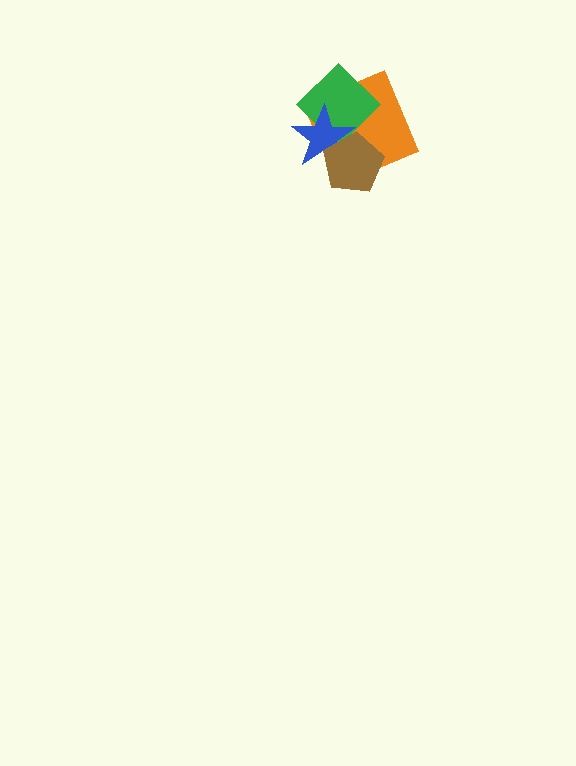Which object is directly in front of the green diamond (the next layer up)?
The blue star is directly in front of the green diamond.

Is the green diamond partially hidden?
Yes, it is partially covered by another shape.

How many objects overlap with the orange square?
3 objects overlap with the orange square.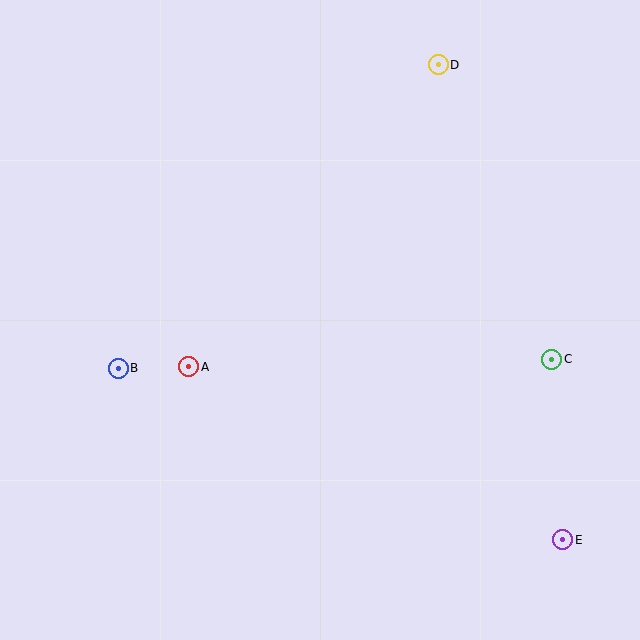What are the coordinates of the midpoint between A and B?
The midpoint between A and B is at (153, 367).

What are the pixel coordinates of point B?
Point B is at (118, 368).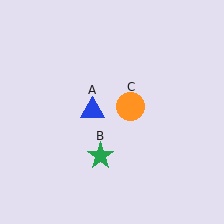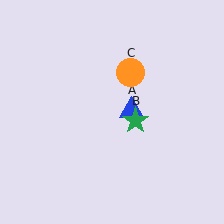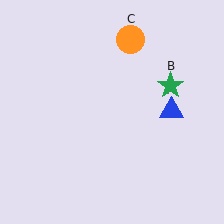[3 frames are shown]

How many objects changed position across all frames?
3 objects changed position: blue triangle (object A), green star (object B), orange circle (object C).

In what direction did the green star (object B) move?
The green star (object B) moved up and to the right.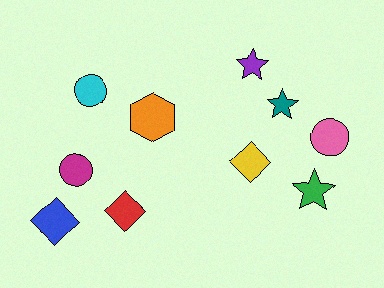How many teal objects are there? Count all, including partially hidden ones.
There is 1 teal object.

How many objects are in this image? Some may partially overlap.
There are 10 objects.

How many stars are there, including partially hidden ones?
There are 3 stars.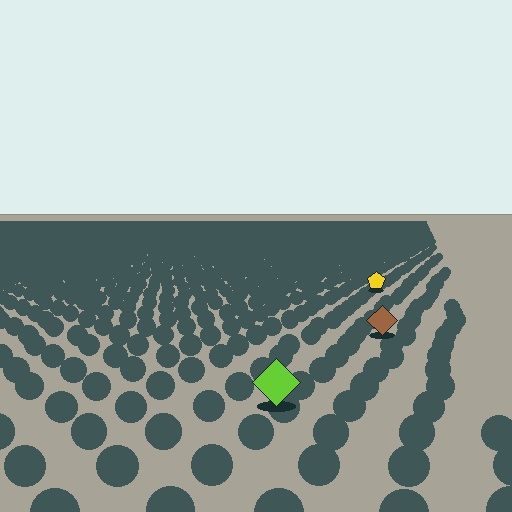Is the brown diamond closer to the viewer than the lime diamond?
No. The lime diamond is closer — you can tell from the texture gradient: the ground texture is coarser near it.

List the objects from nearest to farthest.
From nearest to farthest: the lime diamond, the brown diamond, the yellow pentagon.